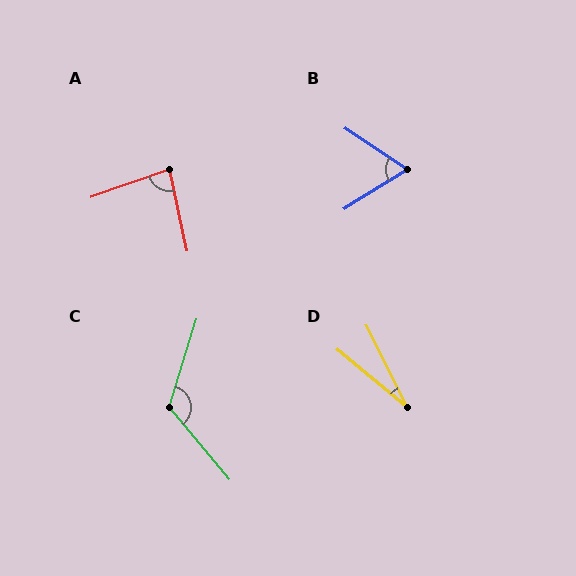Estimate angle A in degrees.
Approximately 83 degrees.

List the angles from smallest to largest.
D (23°), B (65°), A (83°), C (123°).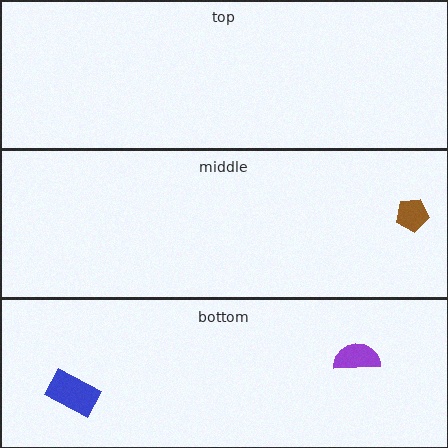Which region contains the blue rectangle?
The bottom region.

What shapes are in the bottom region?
The blue rectangle, the purple semicircle.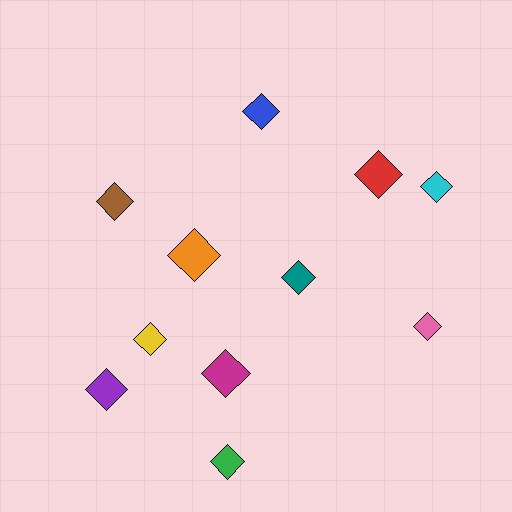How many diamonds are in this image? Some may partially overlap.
There are 11 diamonds.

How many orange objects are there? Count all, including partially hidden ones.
There is 1 orange object.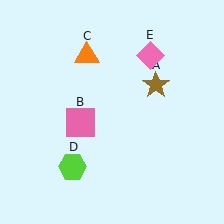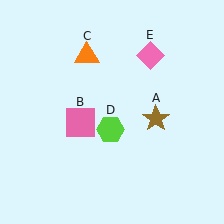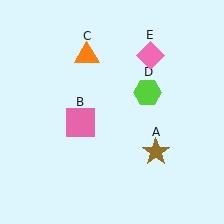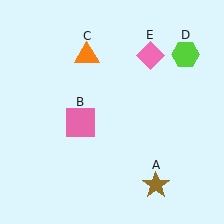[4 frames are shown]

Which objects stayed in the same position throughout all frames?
Pink square (object B) and orange triangle (object C) and pink diamond (object E) remained stationary.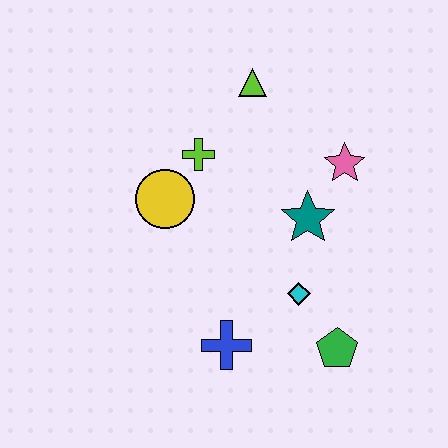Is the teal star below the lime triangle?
Yes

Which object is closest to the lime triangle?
The lime cross is closest to the lime triangle.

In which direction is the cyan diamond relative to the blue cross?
The cyan diamond is to the right of the blue cross.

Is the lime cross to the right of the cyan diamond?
No